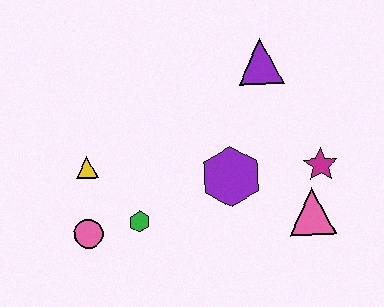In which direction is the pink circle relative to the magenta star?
The pink circle is to the left of the magenta star.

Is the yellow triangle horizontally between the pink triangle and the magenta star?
No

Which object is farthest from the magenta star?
The pink circle is farthest from the magenta star.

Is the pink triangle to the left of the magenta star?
Yes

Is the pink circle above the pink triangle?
No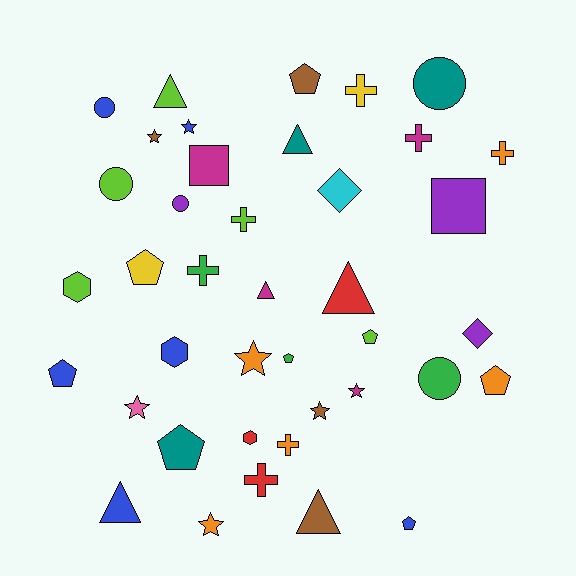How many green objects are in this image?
There are 3 green objects.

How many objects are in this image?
There are 40 objects.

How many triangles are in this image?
There are 6 triangles.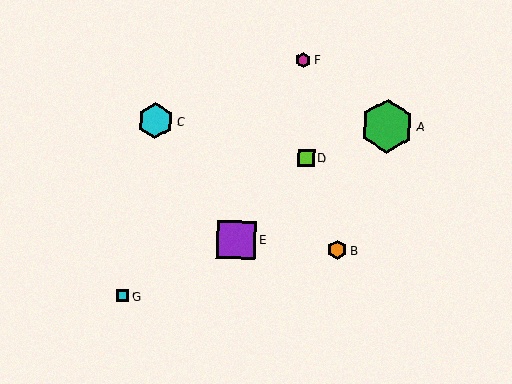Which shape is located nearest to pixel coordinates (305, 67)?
The magenta hexagon (labeled F) at (303, 60) is nearest to that location.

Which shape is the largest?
The green hexagon (labeled A) is the largest.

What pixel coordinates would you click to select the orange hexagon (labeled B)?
Click at (337, 250) to select the orange hexagon B.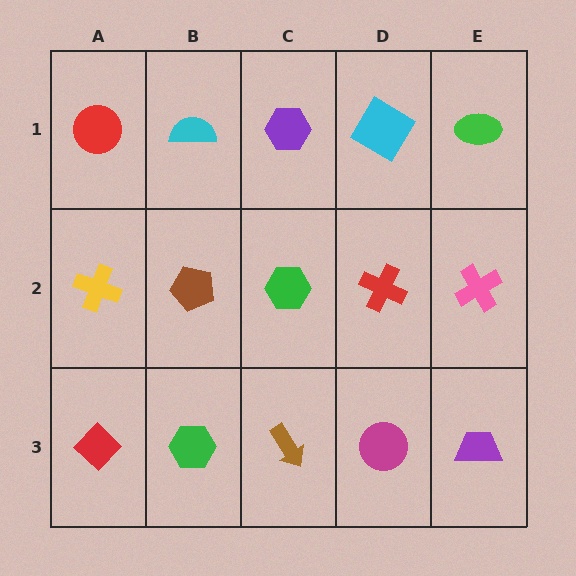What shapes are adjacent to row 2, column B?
A cyan semicircle (row 1, column B), a green hexagon (row 3, column B), a yellow cross (row 2, column A), a green hexagon (row 2, column C).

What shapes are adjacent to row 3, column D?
A red cross (row 2, column D), a brown arrow (row 3, column C), a purple trapezoid (row 3, column E).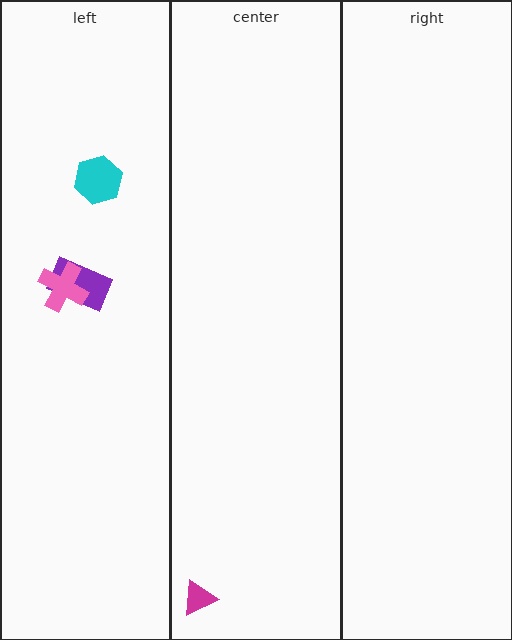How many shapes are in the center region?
1.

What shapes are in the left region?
The purple rectangle, the pink cross, the cyan hexagon.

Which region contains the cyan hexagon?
The left region.